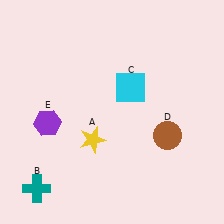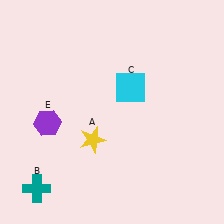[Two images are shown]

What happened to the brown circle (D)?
The brown circle (D) was removed in Image 2. It was in the bottom-right area of Image 1.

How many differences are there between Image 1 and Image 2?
There is 1 difference between the two images.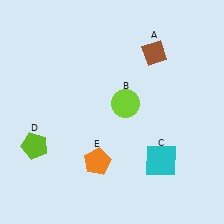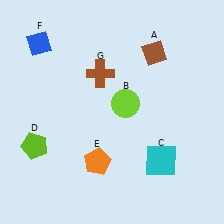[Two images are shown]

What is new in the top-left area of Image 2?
A brown cross (G) was added in the top-left area of Image 2.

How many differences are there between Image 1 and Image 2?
There are 2 differences between the two images.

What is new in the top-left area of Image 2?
A blue diamond (F) was added in the top-left area of Image 2.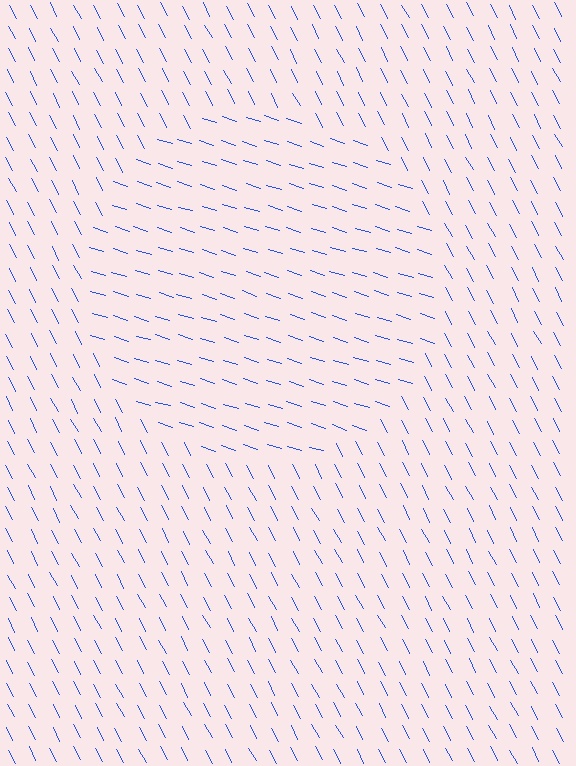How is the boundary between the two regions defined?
The boundary is defined purely by a change in line orientation (approximately 45 degrees difference). All lines are the same color and thickness.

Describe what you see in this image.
The image is filled with small blue line segments. A circle region in the image has lines oriented differently from the surrounding lines, creating a visible texture boundary.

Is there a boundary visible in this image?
Yes, there is a texture boundary formed by a change in line orientation.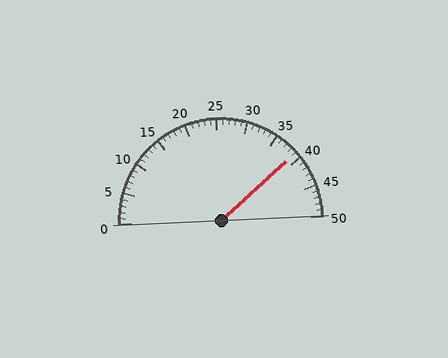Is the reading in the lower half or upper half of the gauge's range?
The reading is in the upper half of the range (0 to 50).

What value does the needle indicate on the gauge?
The needle indicates approximately 39.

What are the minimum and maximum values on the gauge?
The gauge ranges from 0 to 50.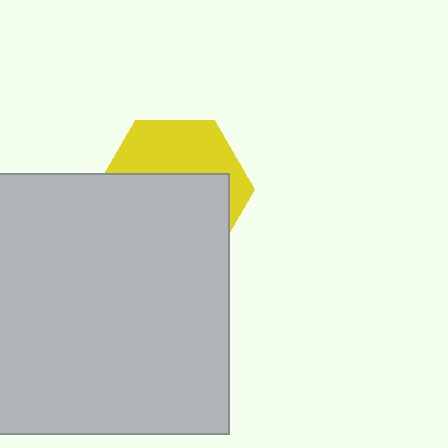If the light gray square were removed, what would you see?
You would see the complete yellow hexagon.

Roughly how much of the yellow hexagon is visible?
A small part of it is visible (roughly 41%).